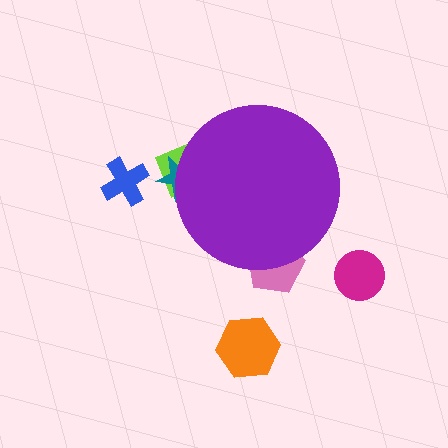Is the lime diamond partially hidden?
Yes, the lime diamond is partially hidden behind the purple circle.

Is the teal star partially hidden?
Yes, the teal star is partially hidden behind the purple circle.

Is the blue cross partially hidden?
No, the blue cross is fully visible.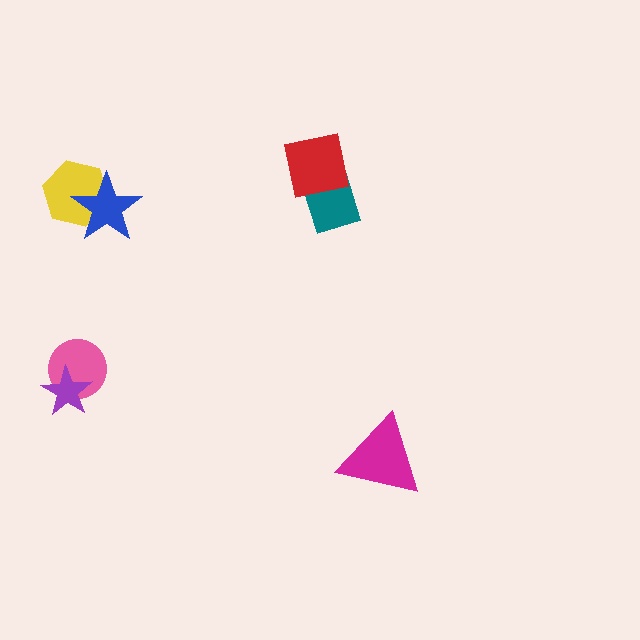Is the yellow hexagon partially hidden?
Yes, it is partially covered by another shape.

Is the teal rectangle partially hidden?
Yes, it is partially covered by another shape.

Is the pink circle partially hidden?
Yes, it is partially covered by another shape.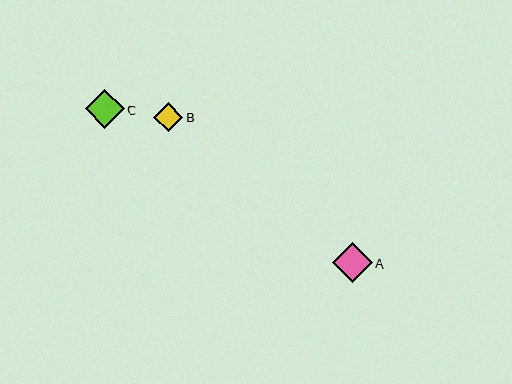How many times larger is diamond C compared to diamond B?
Diamond C is approximately 1.3 times the size of diamond B.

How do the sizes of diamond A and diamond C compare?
Diamond A and diamond C are approximately the same size.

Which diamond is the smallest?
Diamond B is the smallest with a size of approximately 29 pixels.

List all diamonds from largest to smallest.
From largest to smallest: A, C, B.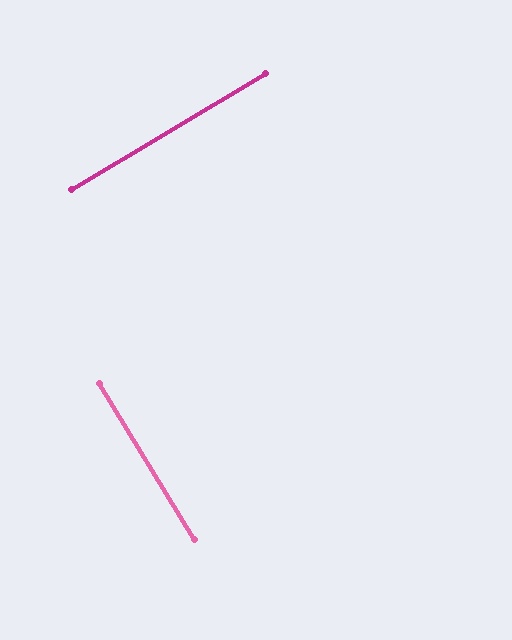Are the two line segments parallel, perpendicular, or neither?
Perpendicular — they meet at approximately 90°.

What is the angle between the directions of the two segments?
Approximately 90 degrees.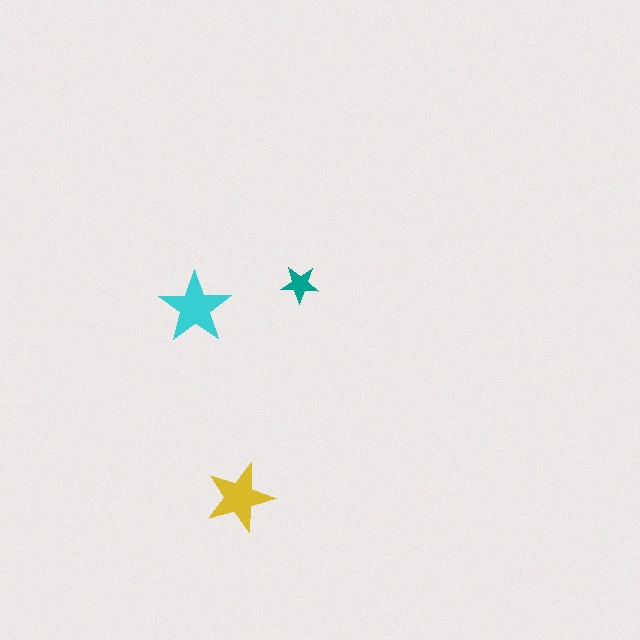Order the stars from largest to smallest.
the cyan one, the yellow one, the teal one.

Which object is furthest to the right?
The teal star is rightmost.